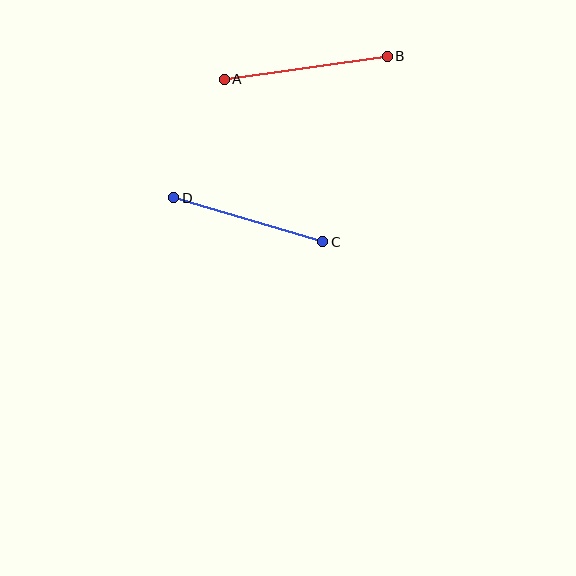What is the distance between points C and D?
The distance is approximately 156 pixels.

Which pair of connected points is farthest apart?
Points A and B are farthest apart.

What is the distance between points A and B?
The distance is approximately 164 pixels.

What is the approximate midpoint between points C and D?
The midpoint is at approximately (248, 220) pixels.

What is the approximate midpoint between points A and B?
The midpoint is at approximately (306, 68) pixels.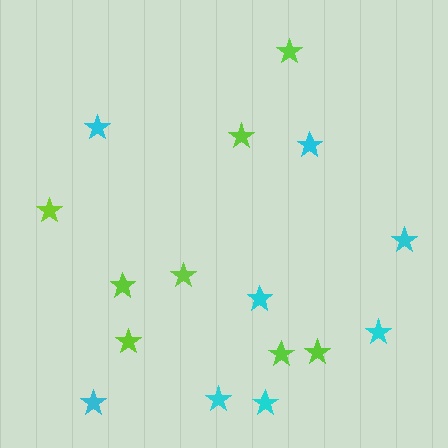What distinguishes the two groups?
There are 2 groups: one group of cyan stars (8) and one group of lime stars (8).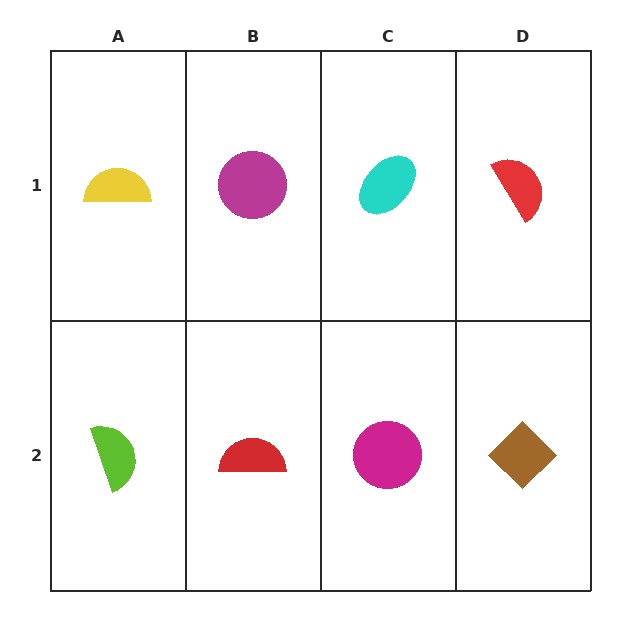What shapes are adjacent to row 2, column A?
A yellow semicircle (row 1, column A), a red semicircle (row 2, column B).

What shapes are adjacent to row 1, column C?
A magenta circle (row 2, column C), a magenta circle (row 1, column B), a red semicircle (row 1, column D).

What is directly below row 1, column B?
A red semicircle.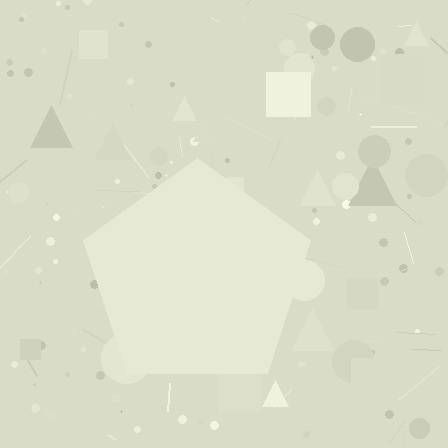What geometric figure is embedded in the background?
A pentagon is embedded in the background.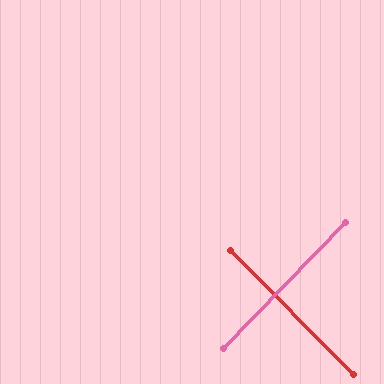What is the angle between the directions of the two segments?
Approximately 89 degrees.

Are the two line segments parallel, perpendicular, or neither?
Perpendicular — they meet at approximately 89°.